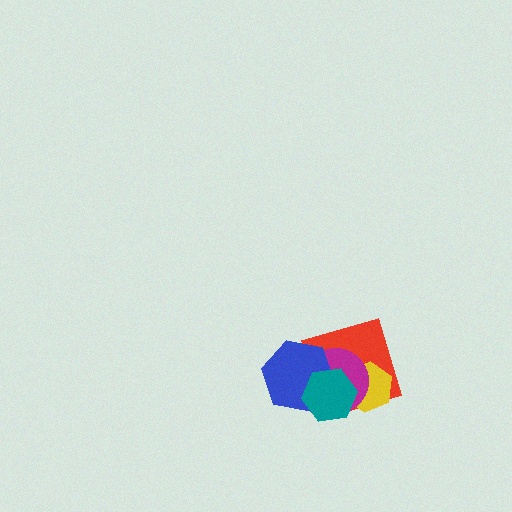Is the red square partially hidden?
Yes, it is partially covered by another shape.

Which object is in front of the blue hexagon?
The teal hexagon is in front of the blue hexagon.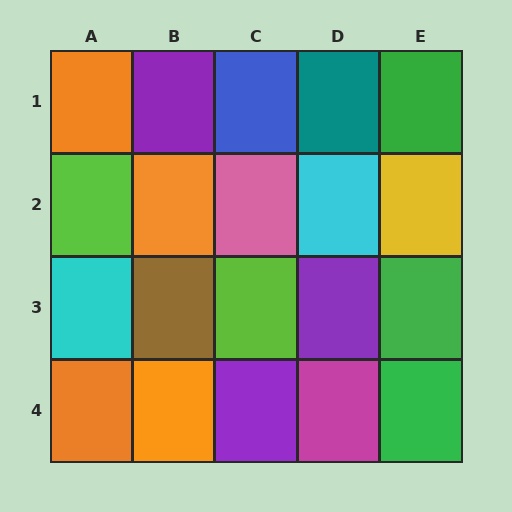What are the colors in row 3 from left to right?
Cyan, brown, lime, purple, green.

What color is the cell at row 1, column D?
Teal.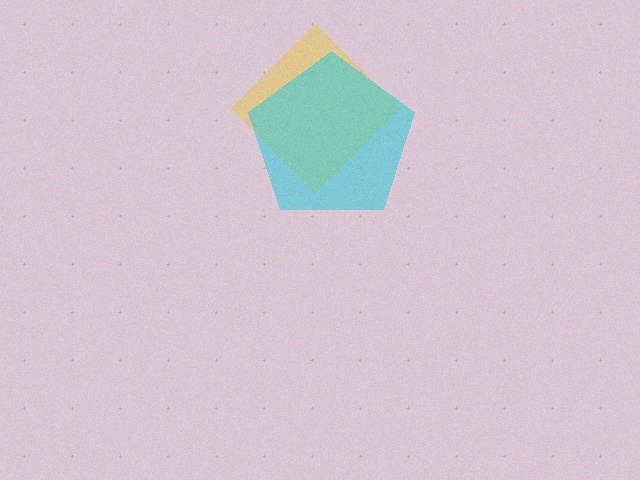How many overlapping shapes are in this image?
There are 2 overlapping shapes in the image.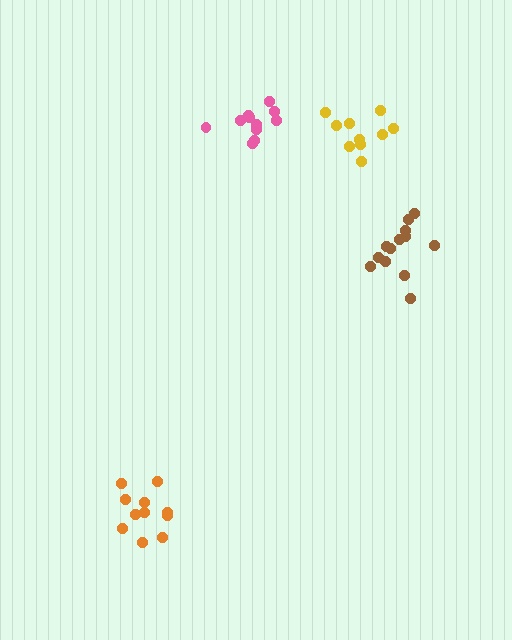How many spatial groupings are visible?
There are 4 spatial groupings.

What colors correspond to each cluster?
The clusters are colored: pink, orange, brown, yellow.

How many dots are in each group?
Group 1: 11 dots, Group 2: 11 dots, Group 3: 13 dots, Group 4: 11 dots (46 total).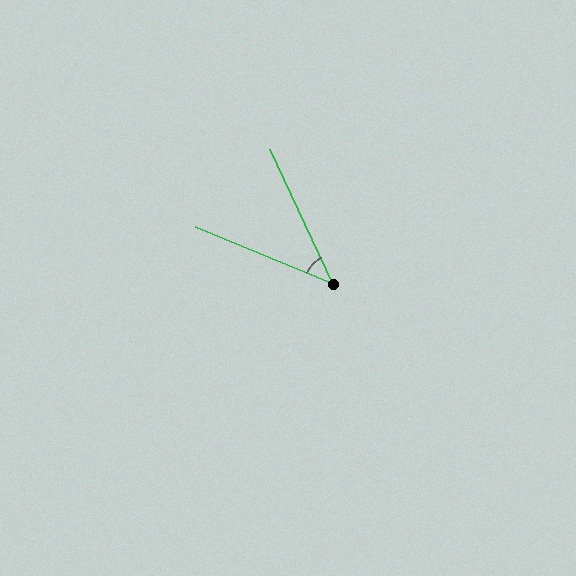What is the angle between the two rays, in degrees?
Approximately 42 degrees.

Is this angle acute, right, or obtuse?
It is acute.